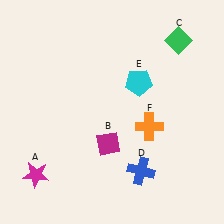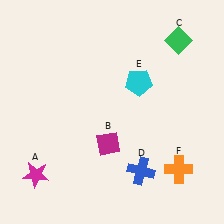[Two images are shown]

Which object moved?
The orange cross (F) moved down.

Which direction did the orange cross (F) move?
The orange cross (F) moved down.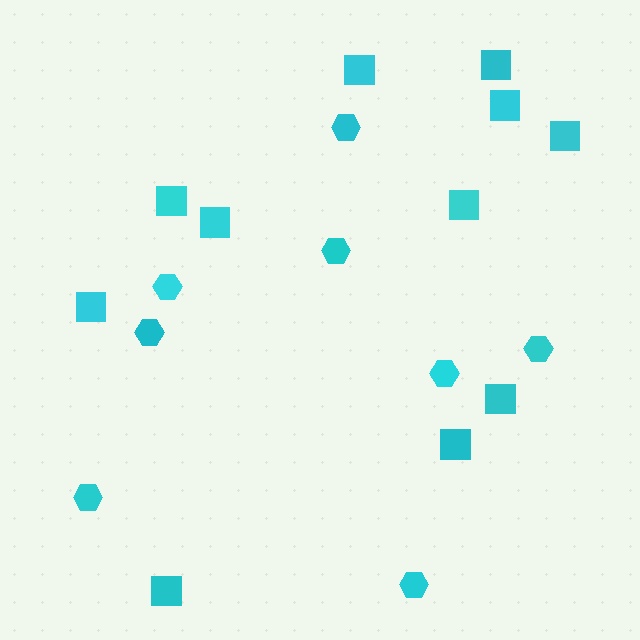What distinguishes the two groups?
There are 2 groups: one group of hexagons (8) and one group of squares (11).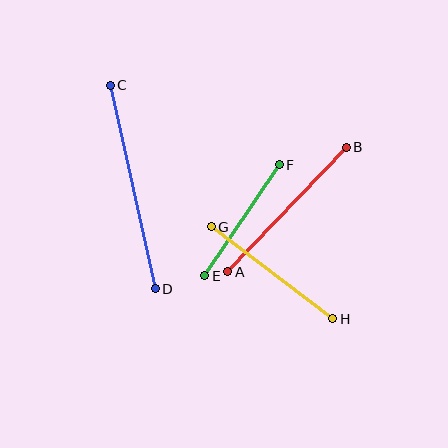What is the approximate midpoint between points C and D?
The midpoint is at approximately (133, 187) pixels.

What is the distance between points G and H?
The distance is approximately 152 pixels.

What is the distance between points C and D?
The distance is approximately 209 pixels.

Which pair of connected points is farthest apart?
Points C and D are farthest apart.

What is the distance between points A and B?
The distance is approximately 172 pixels.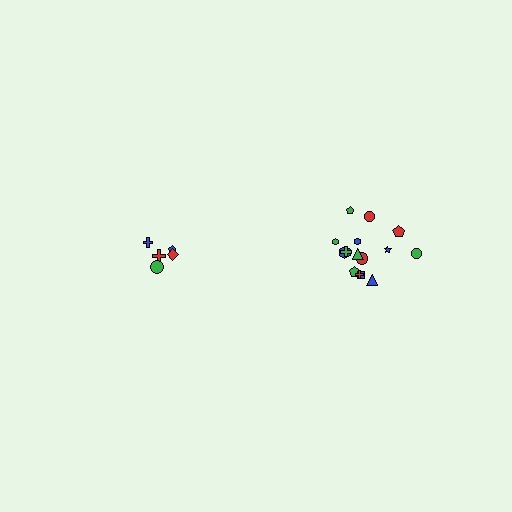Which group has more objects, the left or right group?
The right group.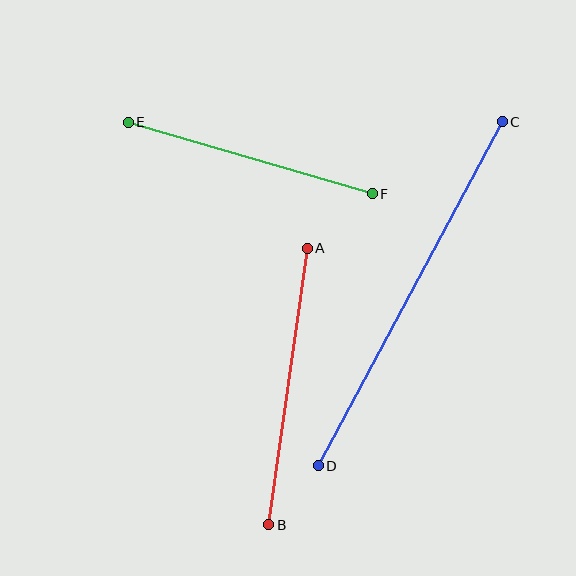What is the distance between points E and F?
The distance is approximately 255 pixels.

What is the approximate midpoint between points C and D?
The midpoint is at approximately (410, 294) pixels.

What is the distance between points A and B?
The distance is approximately 279 pixels.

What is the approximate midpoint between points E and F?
The midpoint is at approximately (250, 158) pixels.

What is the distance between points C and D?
The distance is approximately 390 pixels.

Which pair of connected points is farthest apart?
Points C and D are farthest apart.